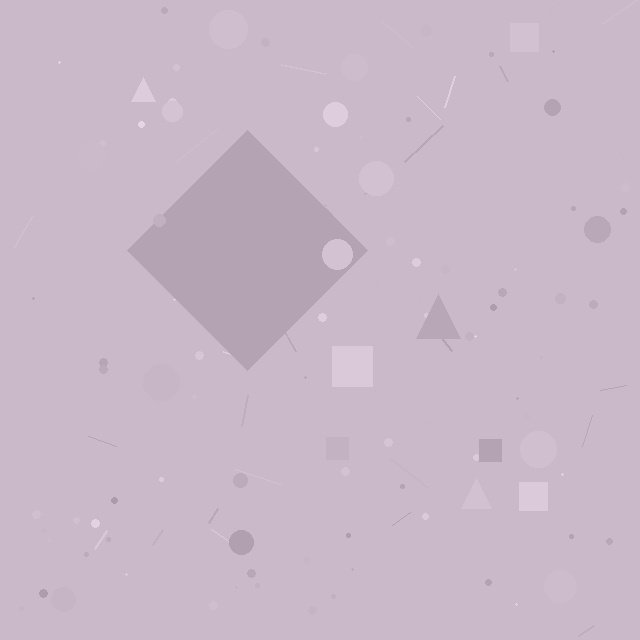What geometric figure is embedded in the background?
A diamond is embedded in the background.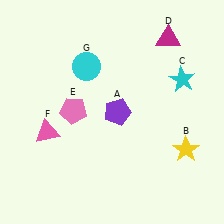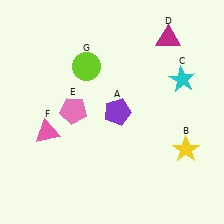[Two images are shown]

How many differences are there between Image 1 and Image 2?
There is 1 difference between the two images.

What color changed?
The circle (G) changed from cyan in Image 1 to lime in Image 2.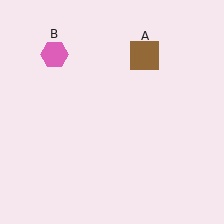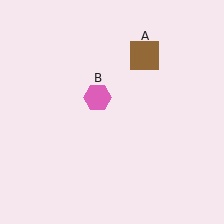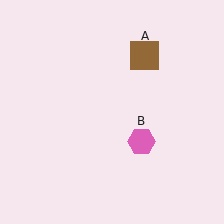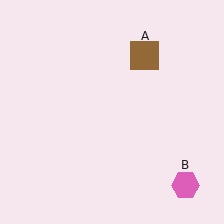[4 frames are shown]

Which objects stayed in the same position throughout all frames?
Brown square (object A) remained stationary.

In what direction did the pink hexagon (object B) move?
The pink hexagon (object B) moved down and to the right.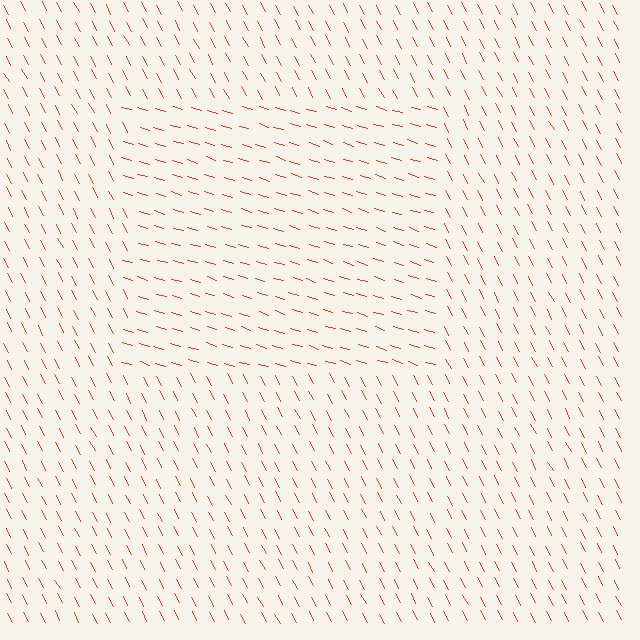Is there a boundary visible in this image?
Yes, there is a texture boundary formed by a change in line orientation.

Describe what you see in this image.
The image is filled with small red line segments. A rectangle region in the image has lines oriented differently from the surrounding lines, creating a visible texture boundary.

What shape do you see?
I see a rectangle.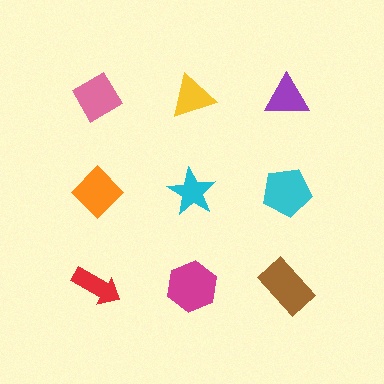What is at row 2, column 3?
A cyan pentagon.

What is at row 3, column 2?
A magenta hexagon.